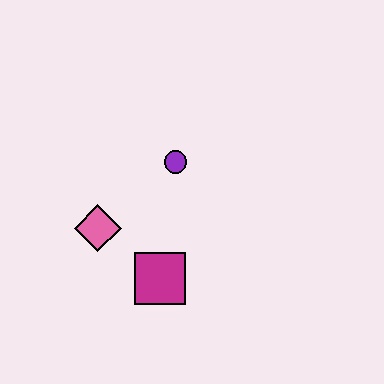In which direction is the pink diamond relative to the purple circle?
The pink diamond is to the left of the purple circle.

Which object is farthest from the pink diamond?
The purple circle is farthest from the pink diamond.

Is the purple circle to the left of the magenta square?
No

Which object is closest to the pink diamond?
The magenta square is closest to the pink diamond.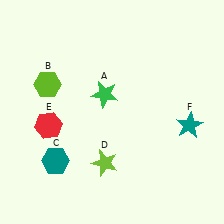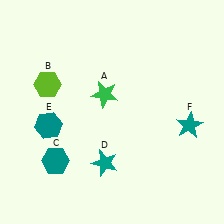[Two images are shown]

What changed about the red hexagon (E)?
In Image 1, E is red. In Image 2, it changed to teal.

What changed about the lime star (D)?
In Image 1, D is lime. In Image 2, it changed to teal.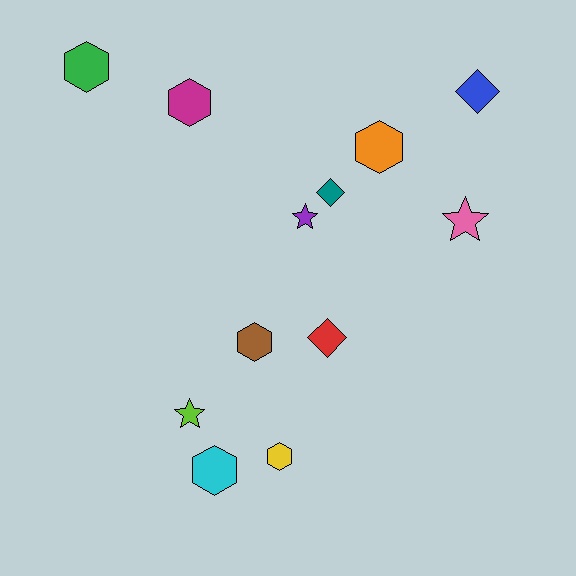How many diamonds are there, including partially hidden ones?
There are 3 diamonds.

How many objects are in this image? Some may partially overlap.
There are 12 objects.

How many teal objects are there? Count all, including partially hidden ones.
There is 1 teal object.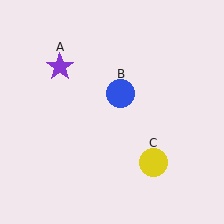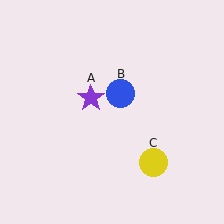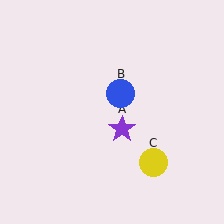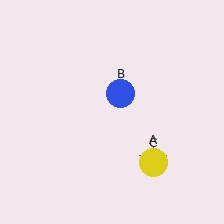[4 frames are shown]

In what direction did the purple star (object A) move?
The purple star (object A) moved down and to the right.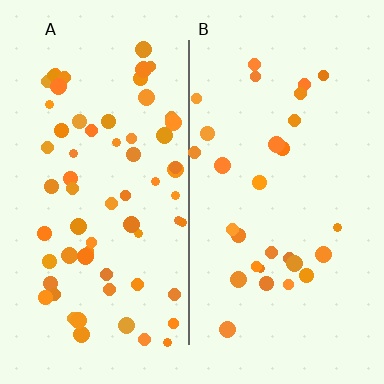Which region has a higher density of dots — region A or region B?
A (the left).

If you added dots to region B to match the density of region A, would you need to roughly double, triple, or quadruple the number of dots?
Approximately double.